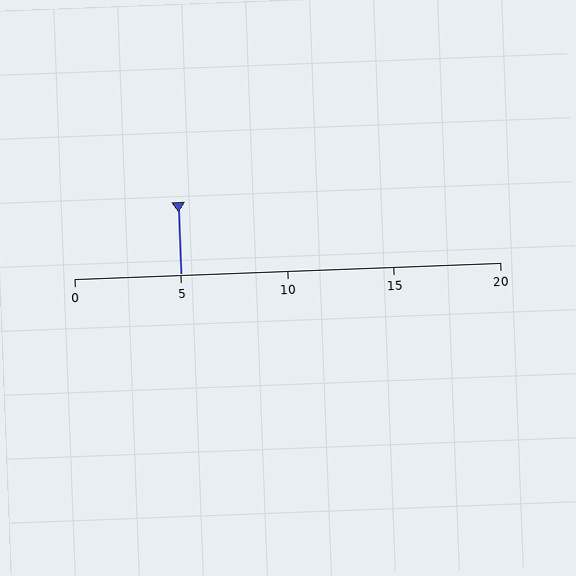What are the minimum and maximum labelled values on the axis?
The axis runs from 0 to 20.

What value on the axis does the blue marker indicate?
The marker indicates approximately 5.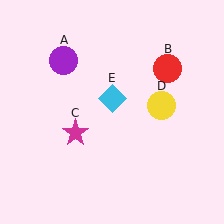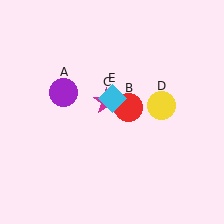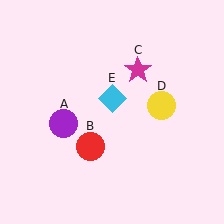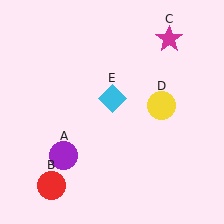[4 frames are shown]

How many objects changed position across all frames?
3 objects changed position: purple circle (object A), red circle (object B), magenta star (object C).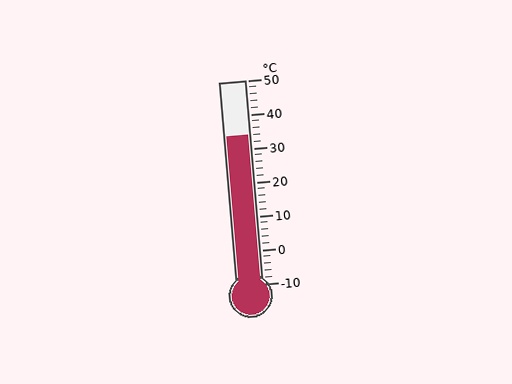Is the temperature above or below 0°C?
The temperature is above 0°C.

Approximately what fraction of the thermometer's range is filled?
The thermometer is filled to approximately 75% of its range.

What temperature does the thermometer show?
The thermometer shows approximately 34°C.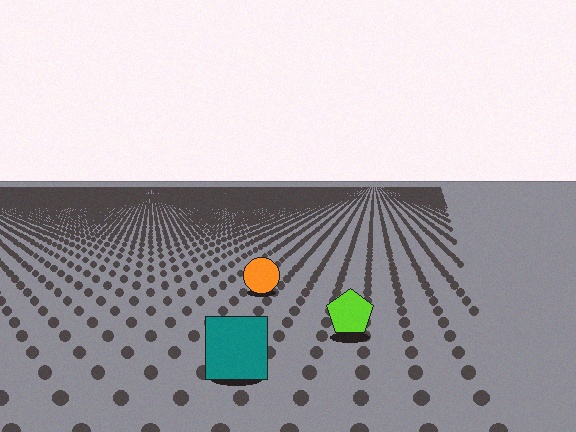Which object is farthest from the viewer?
The orange circle is farthest from the viewer. It appears smaller and the ground texture around it is denser.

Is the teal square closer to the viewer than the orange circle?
Yes. The teal square is closer — you can tell from the texture gradient: the ground texture is coarser near it.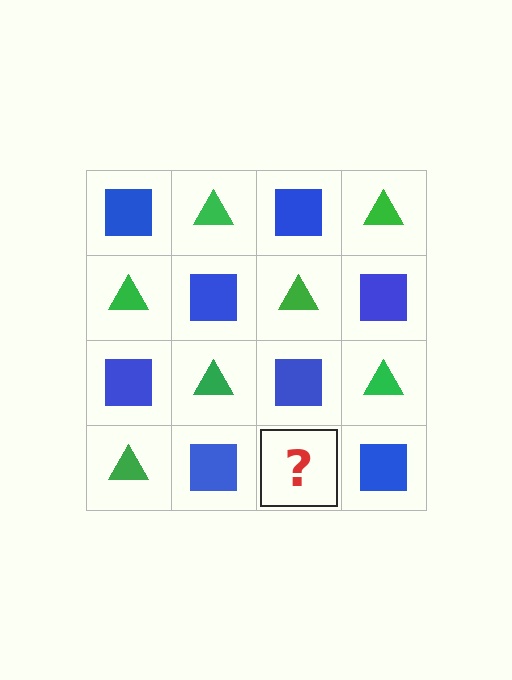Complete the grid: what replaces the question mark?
The question mark should be replaced with a green triangle.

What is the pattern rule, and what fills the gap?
The rule is that it alternates blue square and green triangle in a checkerboard pattern. The gap should be filled with a green triangle.